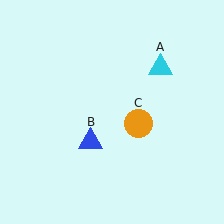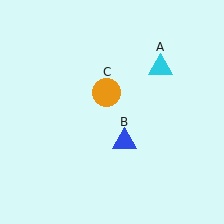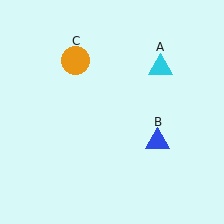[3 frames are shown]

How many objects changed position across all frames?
2 objects changed position: blue triangle (object B), orange circle (object C).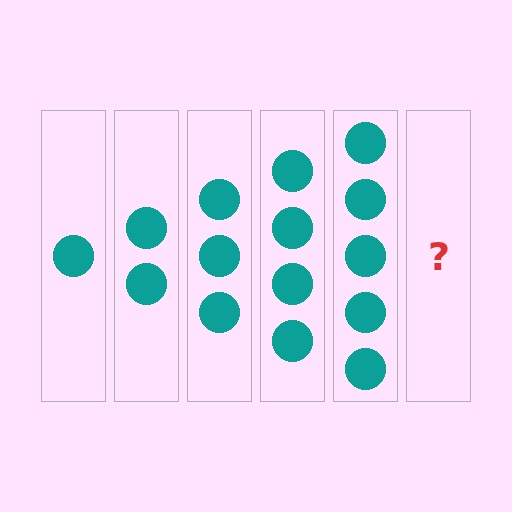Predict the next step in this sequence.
The next step is 6 circles.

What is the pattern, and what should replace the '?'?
The pattern is that each step adds one more circle. The '?' should be 6 circles.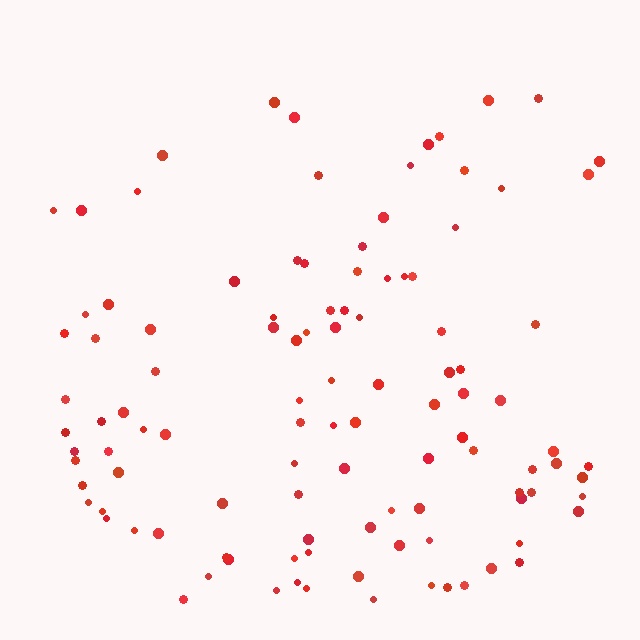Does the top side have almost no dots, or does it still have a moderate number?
Still a moderate number, just noticeably fewer than the bottom.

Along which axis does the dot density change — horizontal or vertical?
Vertical.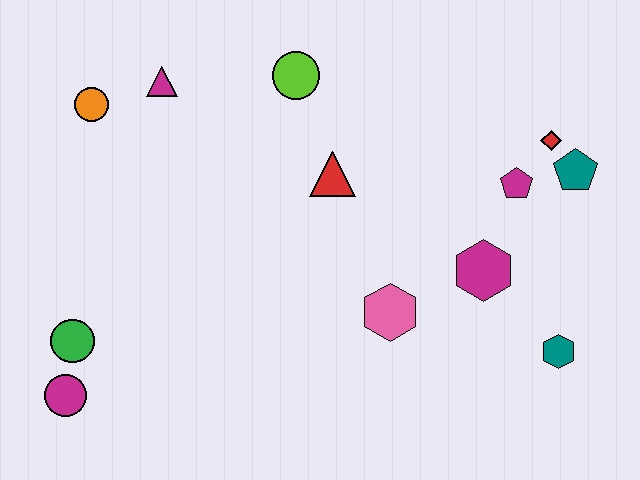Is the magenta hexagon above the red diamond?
No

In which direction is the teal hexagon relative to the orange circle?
The teal hexagon is to the right of the orange circle.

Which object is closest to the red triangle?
The lime circle is closest to the red triangle.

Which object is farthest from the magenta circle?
The teal pentagon is farthest from the magenta circle.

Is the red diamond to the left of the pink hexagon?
No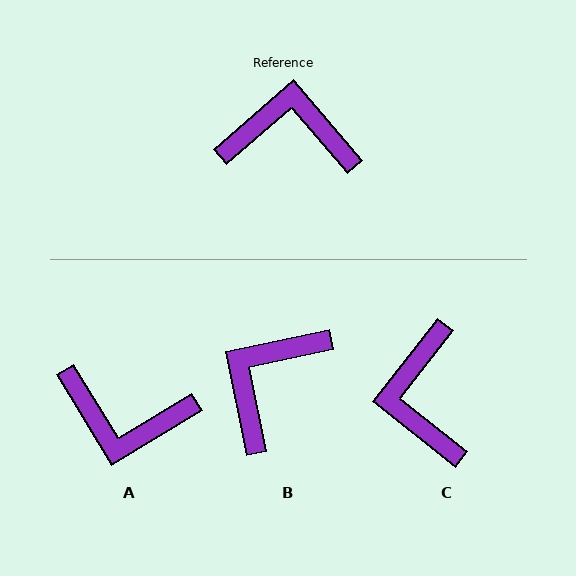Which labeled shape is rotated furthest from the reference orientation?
A, about 171 degrees away.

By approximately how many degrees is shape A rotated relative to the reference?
Approximately 171 degrees counter-clockwise.